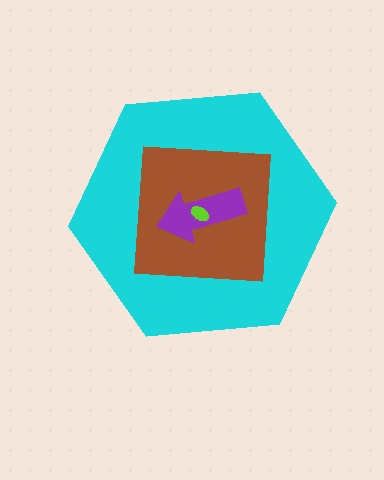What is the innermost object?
The lime ellipse.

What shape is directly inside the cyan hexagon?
The brown square.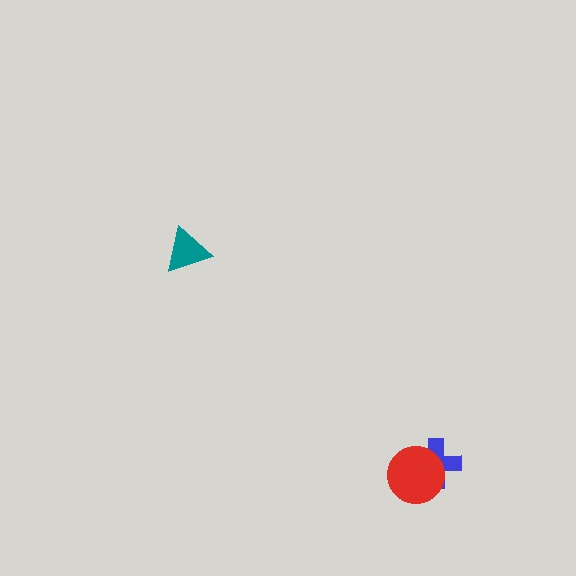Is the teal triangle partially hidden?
No, no other shape covers it.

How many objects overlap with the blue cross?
1 object overlaps with the blue cross.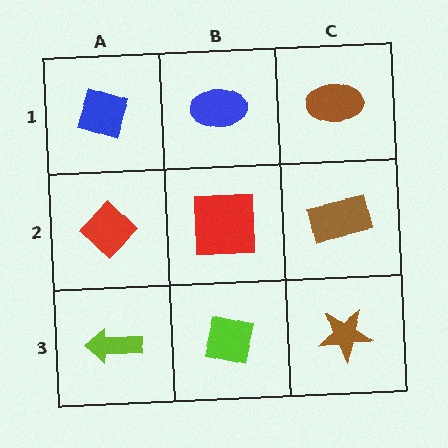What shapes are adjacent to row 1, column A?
A red diamond (row 2, column A), a blue ellipse (row 1, column B).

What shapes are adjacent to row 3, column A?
A red diamond (row 2, column A), a lime square (row 3, column B).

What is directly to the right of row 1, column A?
A blue ellipse.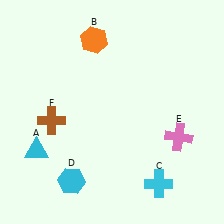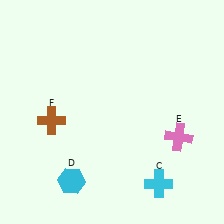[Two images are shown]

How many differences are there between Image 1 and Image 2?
There are 2 differences between the two images.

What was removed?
The cyan triangle (A), the orange hexagon (B) were removed in Image 2.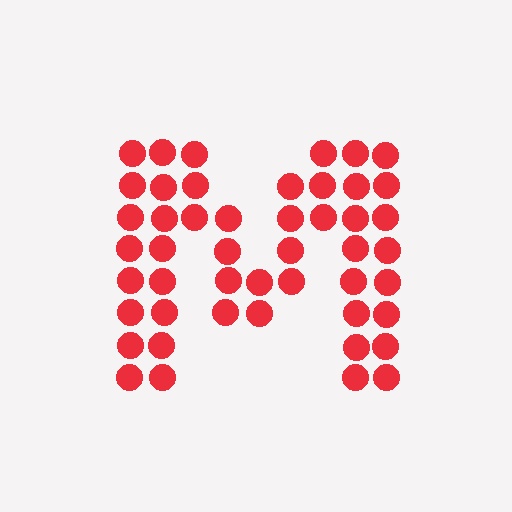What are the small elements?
The small elements are circles.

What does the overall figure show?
The overall figure shows the letter M.